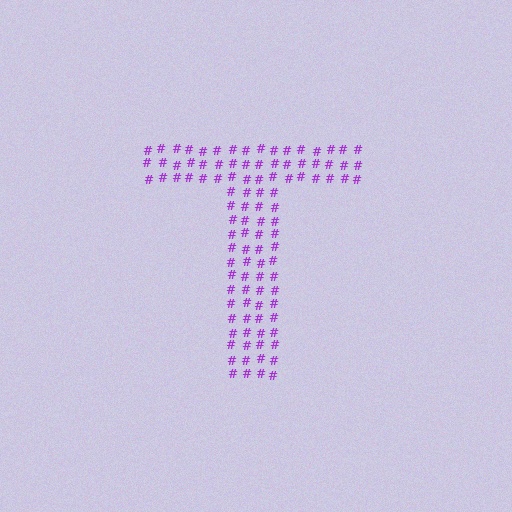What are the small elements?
The small elements are hash symbols.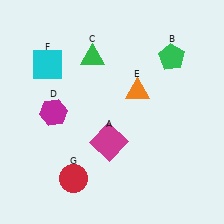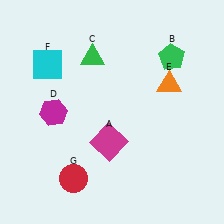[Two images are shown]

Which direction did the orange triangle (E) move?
The orange triangle (E) moved right.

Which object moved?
The orange triangle (E) moved right.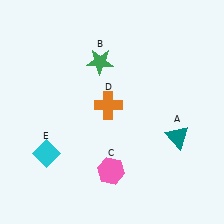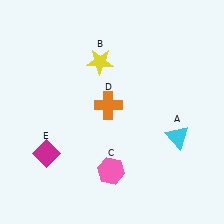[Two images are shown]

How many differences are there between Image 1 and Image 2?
There are 3 differences between the two images.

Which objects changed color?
A changed from teal to cyan. B changed from green to yellow. E changed from cyan to magenta.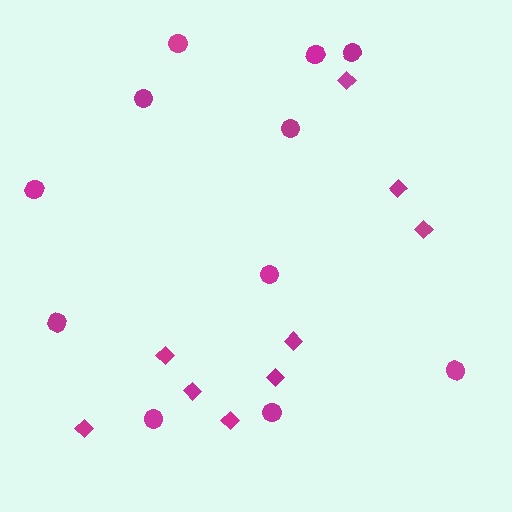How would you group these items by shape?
There are 2 groups: one group of circles (11) and one group of diamonds (9).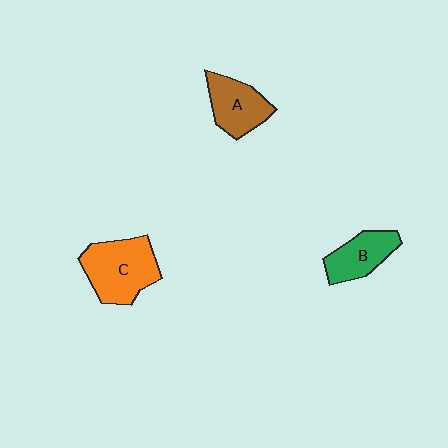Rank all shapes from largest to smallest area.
From largest to smallest: C (orange), A (brown), B (green).